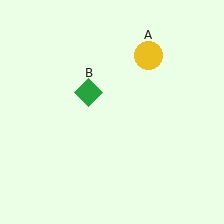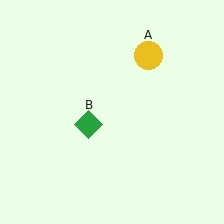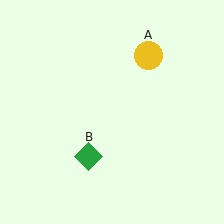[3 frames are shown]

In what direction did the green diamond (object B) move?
The green diamond (object B) moved down.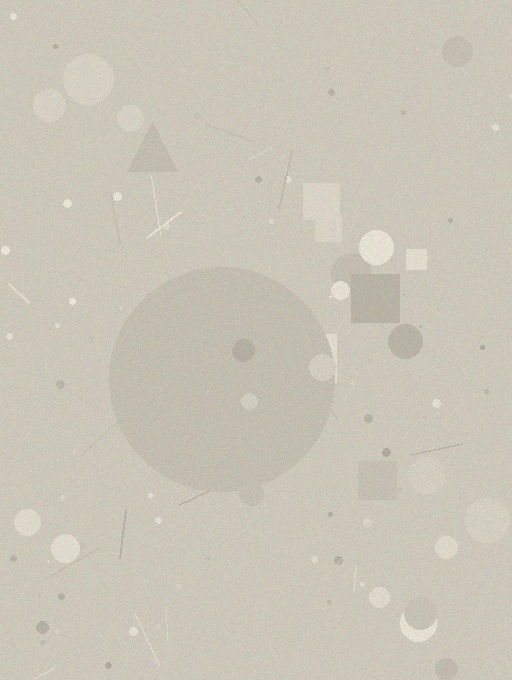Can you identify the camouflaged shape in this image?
The camouflaged shape is a circle.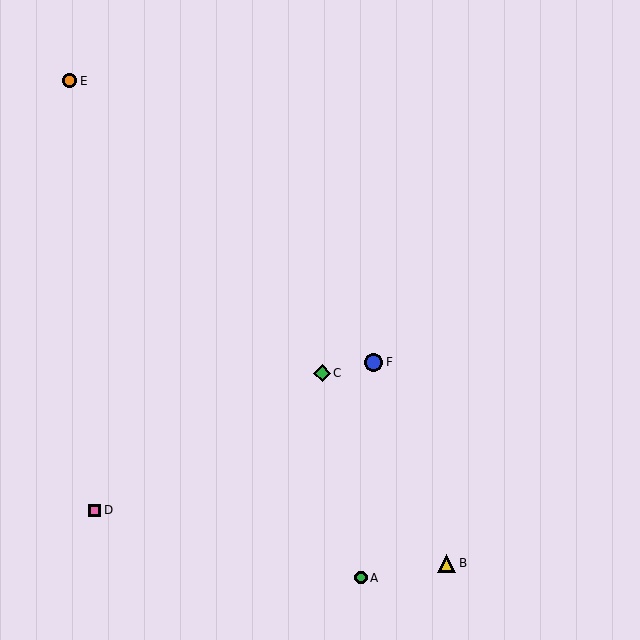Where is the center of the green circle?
The center of the green circle is at (361, 578).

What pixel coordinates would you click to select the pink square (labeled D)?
Click at (95, 510) to select the pink square D.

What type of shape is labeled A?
Shape A is a green circle.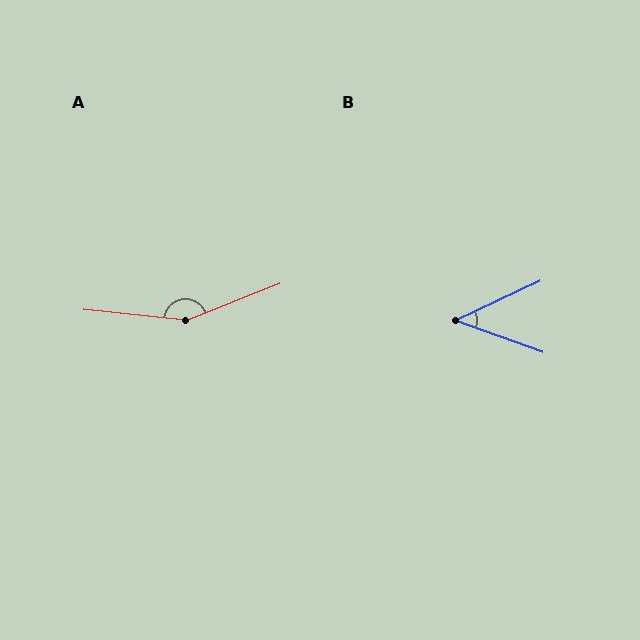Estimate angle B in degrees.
Approximately 44 degrees.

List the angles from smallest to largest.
B (44°), A (153°).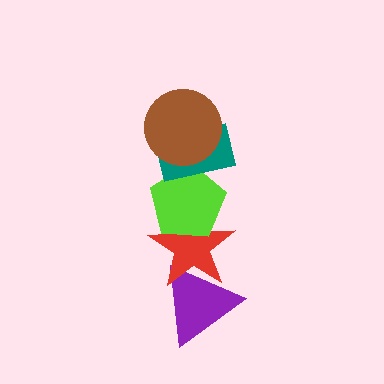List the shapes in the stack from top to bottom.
From top to bottom: the brown circle, the teal rectangle, the lime pentagon, the red star, the purple triangle.